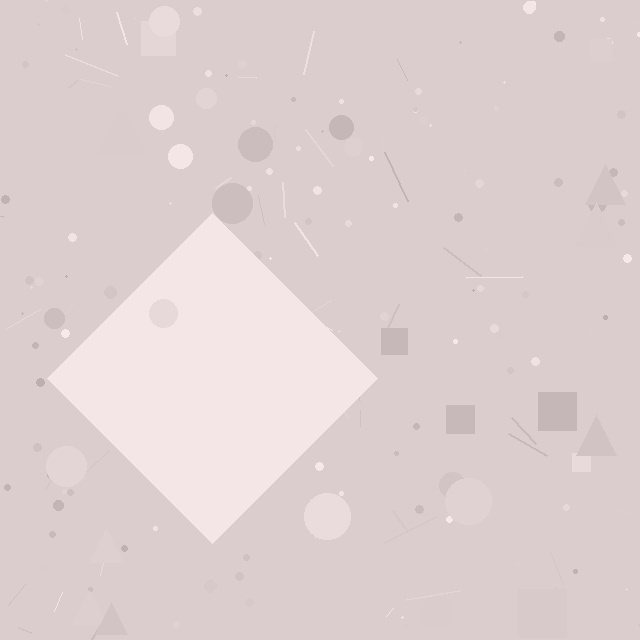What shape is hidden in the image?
A diamond is hidden in the image.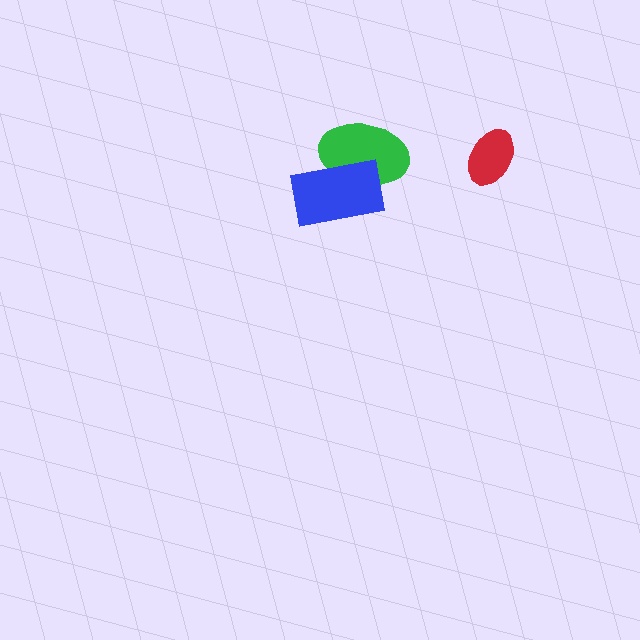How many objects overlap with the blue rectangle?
1 object overlaps with the blue rectangle.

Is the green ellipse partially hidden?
Yes, it is partially covered by another shape.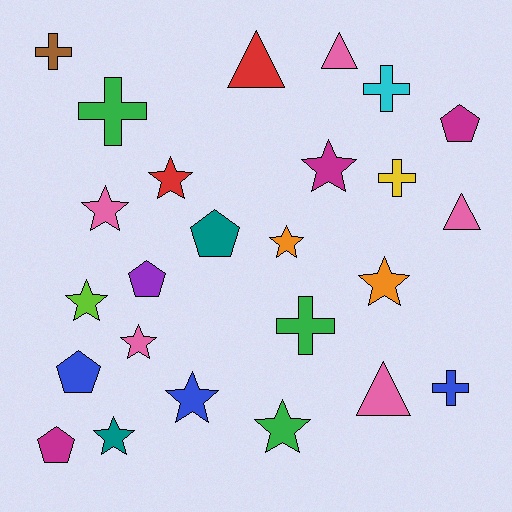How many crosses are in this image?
There are 6 crosses.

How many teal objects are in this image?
There are 2 teal objects.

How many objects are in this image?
There are 25 objects.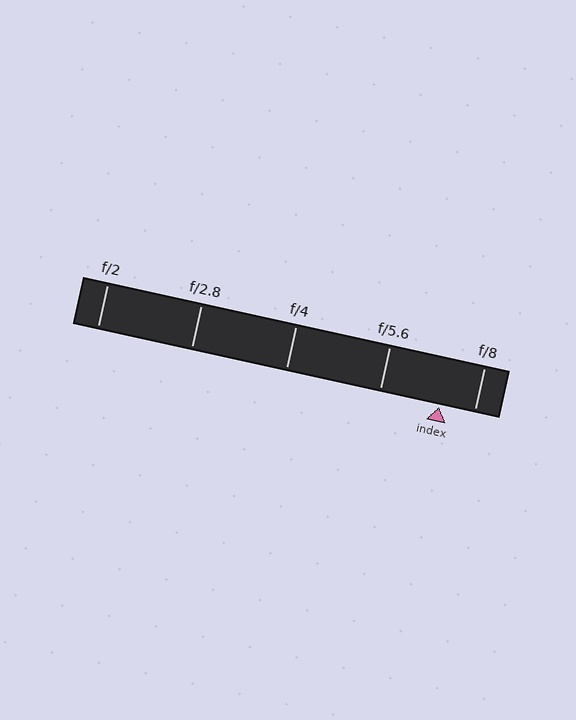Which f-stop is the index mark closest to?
The index mark is closest to f/8.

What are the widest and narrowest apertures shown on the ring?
The widest aperture shown is f/2 and the narrowest is f/8.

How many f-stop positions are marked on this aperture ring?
There are 5 f-stop positions marked.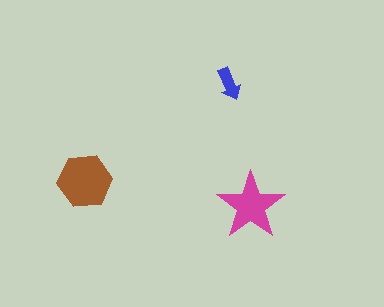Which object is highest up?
The blue arrow is topmost.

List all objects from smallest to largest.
The blue arrow, the magenta star, the brown hexagon.